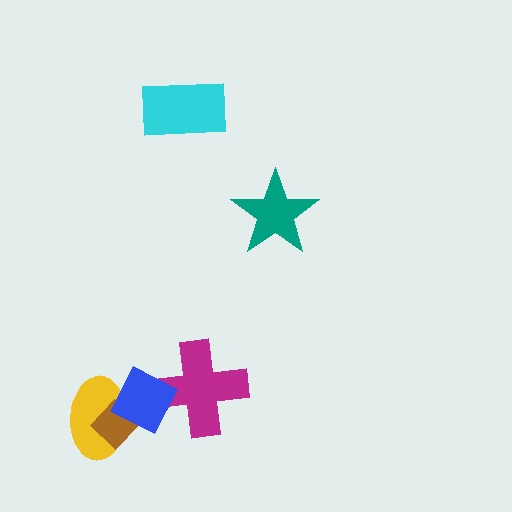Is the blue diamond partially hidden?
No, no other shape covers it.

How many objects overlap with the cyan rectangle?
0 objects overlap with the cyan rectangle.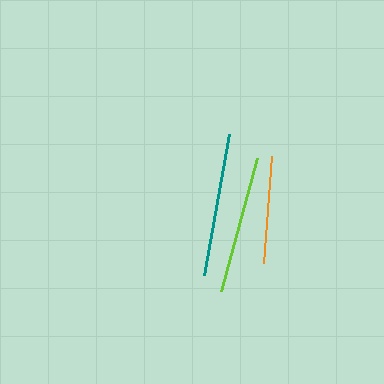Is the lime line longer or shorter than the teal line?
The teal line is longer than the lime line.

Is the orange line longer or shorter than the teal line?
The teal line is longer than the orange line.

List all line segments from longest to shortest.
From longest to shortest: teal, lime, orange.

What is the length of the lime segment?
The lime segment is approximately 138 pixels long.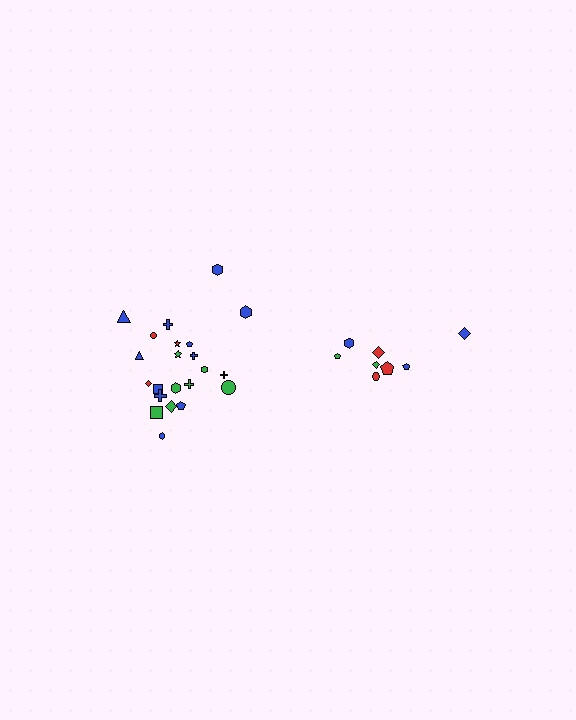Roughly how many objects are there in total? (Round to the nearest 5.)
Roughly 30 objects in total.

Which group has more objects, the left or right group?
The left group.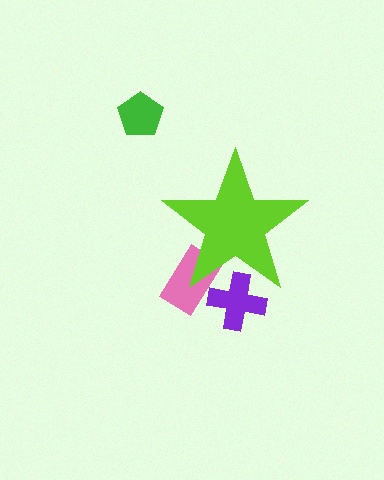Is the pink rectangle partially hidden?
Yes, the pink rectangle is partially hidden behind the lime star.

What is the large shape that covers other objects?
A lime star.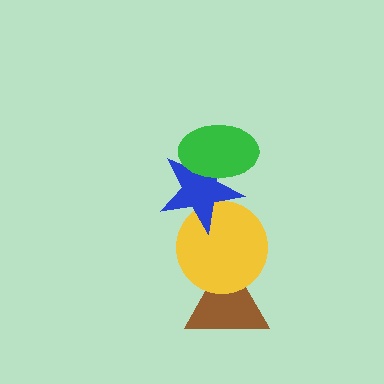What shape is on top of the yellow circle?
The blue star is on top of the yellow circle.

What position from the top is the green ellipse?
The green ellipse is 1st from the top.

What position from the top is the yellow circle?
The yellow circle is 3rd from the top.